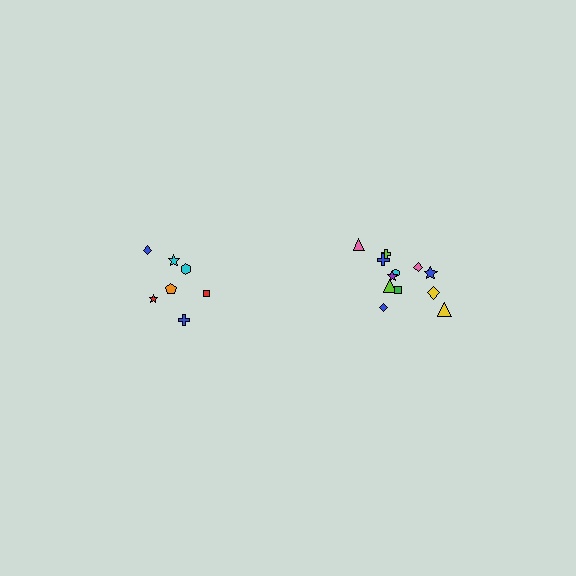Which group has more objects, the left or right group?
The right group.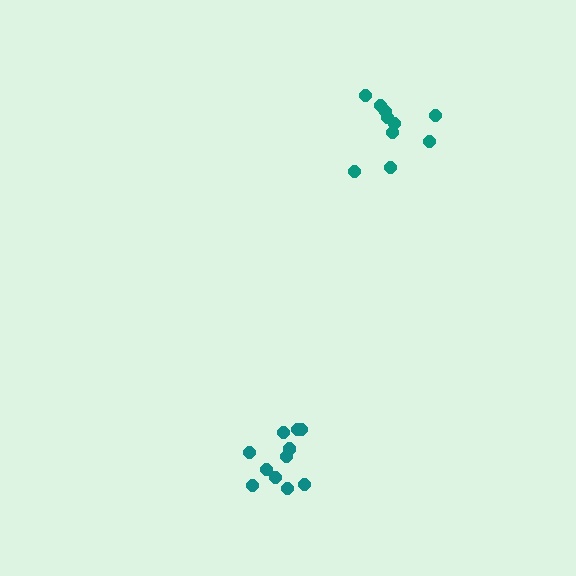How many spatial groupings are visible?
There are 2 spatial groupings.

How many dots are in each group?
Group 1: 12 dots, Group 2: 10 dots (22 total).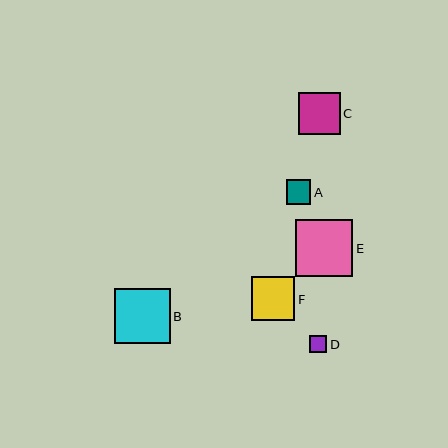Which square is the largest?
Square E is the largest with a size of approximately 57 pixels.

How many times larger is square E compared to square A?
Square E is approximately 2.3 times the size of square A.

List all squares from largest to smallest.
From largest to smallest: E, B, F, C, A, D.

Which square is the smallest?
Square D is the smallest with a size of approximately 18 pixels.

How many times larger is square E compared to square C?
Square E is approximately 1.4 times the size of square C.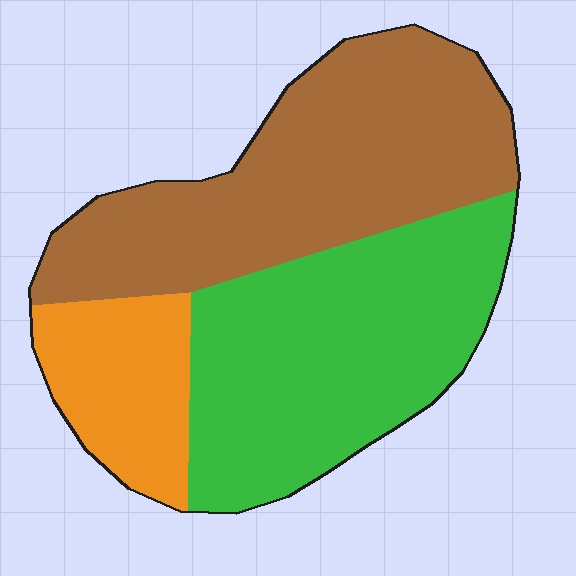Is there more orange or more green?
Green.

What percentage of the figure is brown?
Brown covers around 45% of the figure.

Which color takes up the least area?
Orange, at roughly 15%.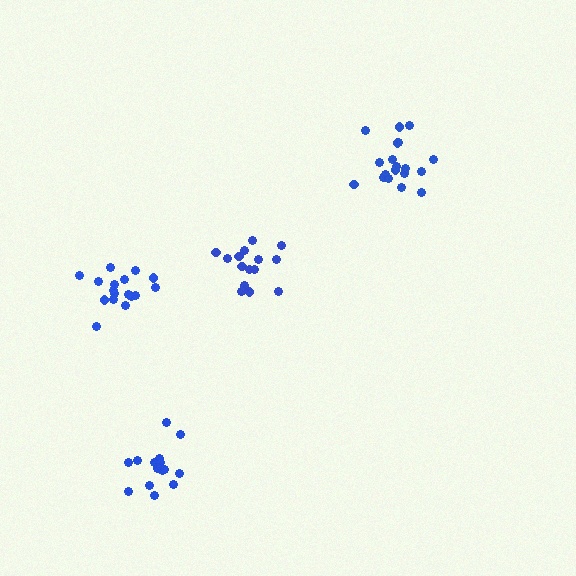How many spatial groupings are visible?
There are 4 spatial groupings.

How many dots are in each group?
Group 1: 19 dots, Group 2: 16 dots, Group 3: 15 dots, Group 4: 17 dots (67 total).